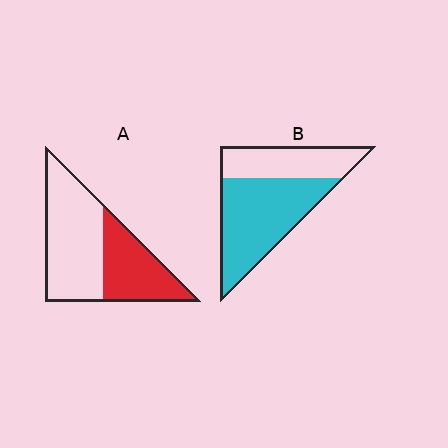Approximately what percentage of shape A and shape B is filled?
A is approximately 40% and B is approximately 65%.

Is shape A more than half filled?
No.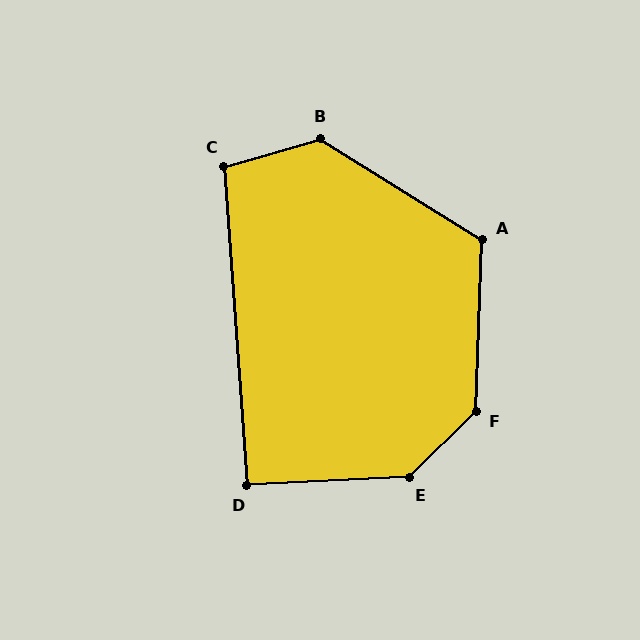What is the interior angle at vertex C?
Approximately 102 degrees (obtuse).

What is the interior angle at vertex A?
Approximately 120 degrees (obtuse).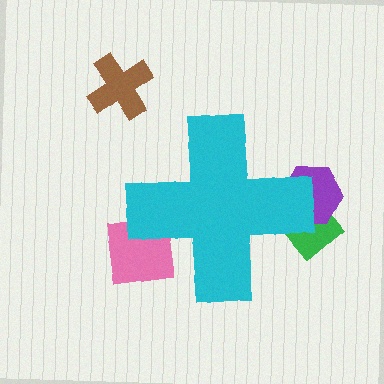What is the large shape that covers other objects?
A cyan cross.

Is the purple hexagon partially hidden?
Yes, the purple hexagon is partially hidden behind the cyan cross.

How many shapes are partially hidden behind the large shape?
3 shapes are partially hidden.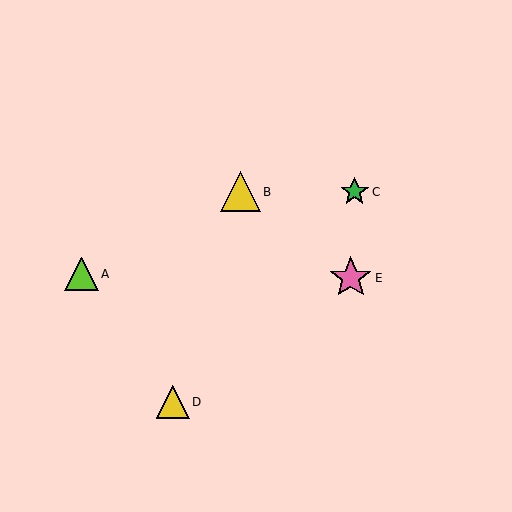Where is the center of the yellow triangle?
The center of the yellow triangle is at (241, 192).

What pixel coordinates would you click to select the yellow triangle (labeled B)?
Click at (241, 192) to select the yellow triangle B.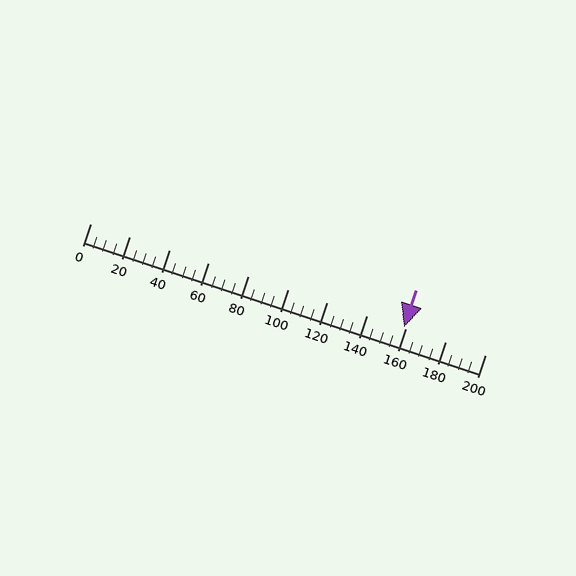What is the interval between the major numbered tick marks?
The major tick marks are spaced 20 units apart.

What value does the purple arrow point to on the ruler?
The purple arrow points to approximately 159.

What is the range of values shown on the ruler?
The ruler shows values from 0 to 200.